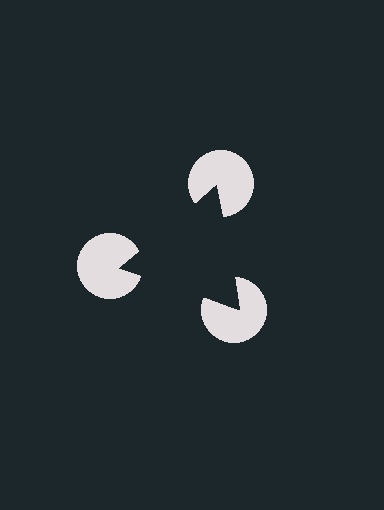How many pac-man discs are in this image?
There are 3 — one at each vertex of the illusory triangle.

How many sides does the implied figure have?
3 sides.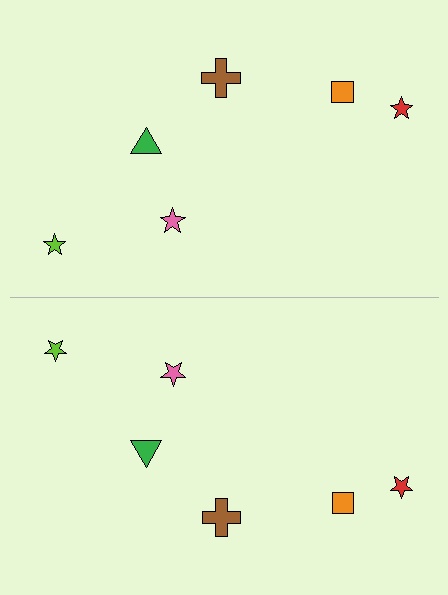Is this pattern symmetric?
Yes, this pattern has bilateral (reflection) symmetry.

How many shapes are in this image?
There are 12 shapes in this image.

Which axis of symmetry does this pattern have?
The pattern has a horizontal axis of symmetry running through the center of the image.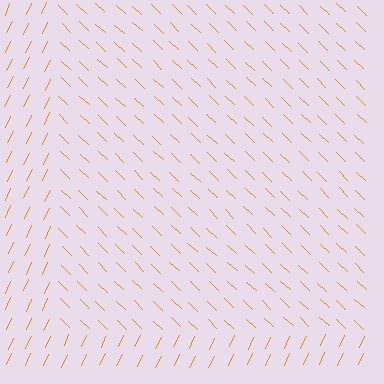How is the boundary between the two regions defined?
The boundary is defined purely by a change in line orientation (approximately 71 degrees difference). All lines are the same color and thickness.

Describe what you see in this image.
The image is filled with small orange line segments. A rectangle region in the image has lines oriented differently from the surrounding lines, creating a visible texture boundary.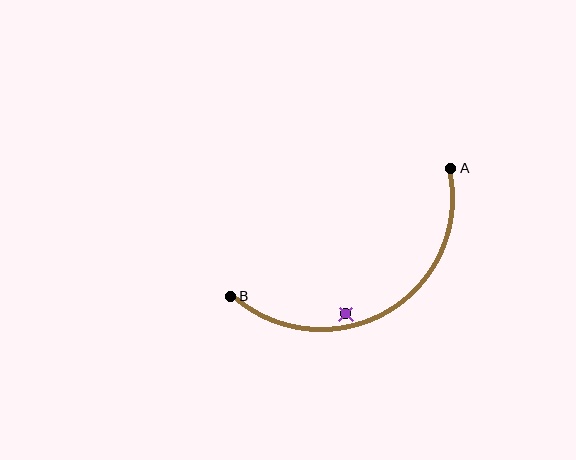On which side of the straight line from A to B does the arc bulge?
The arc bulges below the straight line connecting A and B.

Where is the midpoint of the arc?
The arc midpoint is the point on the curve farthest from the straight line joining A and B. It sits below that line.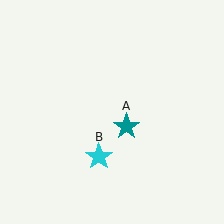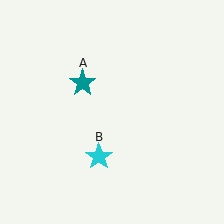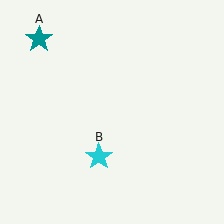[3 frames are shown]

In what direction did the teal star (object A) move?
The teal star (object A) moved up and to the left.